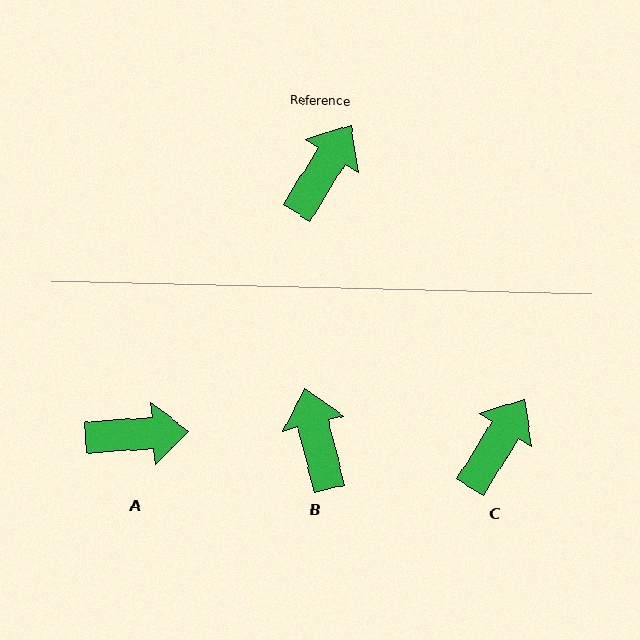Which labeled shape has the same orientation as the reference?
C.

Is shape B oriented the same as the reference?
No, it is off by about 46 degrees.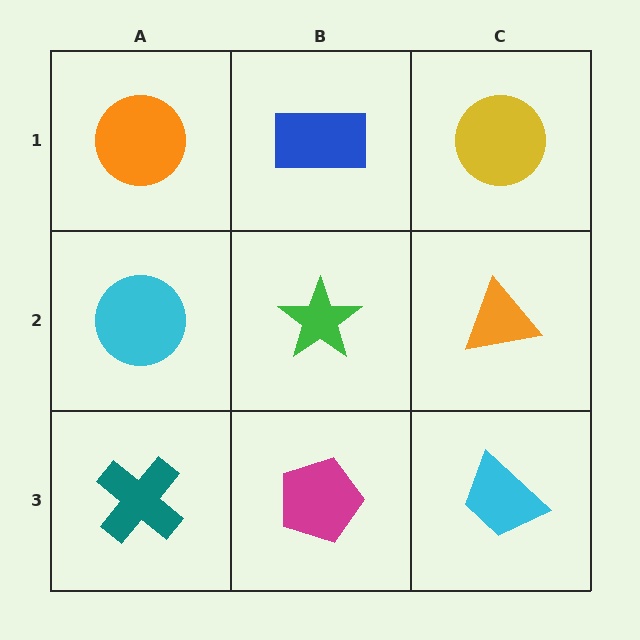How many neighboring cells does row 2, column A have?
3.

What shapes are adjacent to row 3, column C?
An orange triangle (row 2, column C), a magenta pentagon (row 3, column B).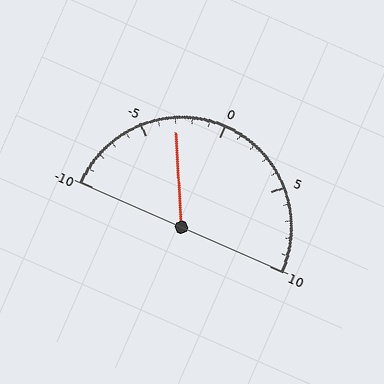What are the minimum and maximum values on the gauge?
The gauge ranges from -10 to 10.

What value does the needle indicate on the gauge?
The needle indicates approximately -3.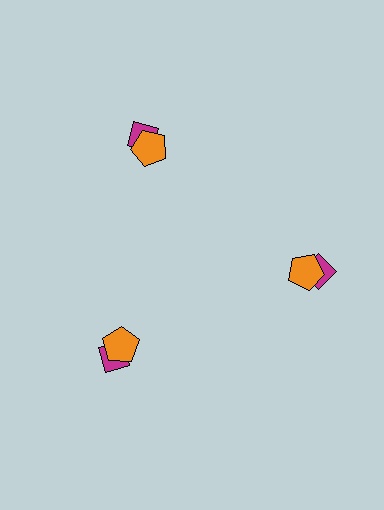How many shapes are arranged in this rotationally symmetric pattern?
There are 6 shapes, arranged in 3 groups of 2.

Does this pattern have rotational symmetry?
Yes, this pattern has 3-fold rotational symmetry. It looks the same after rotating 120 degrees around the center.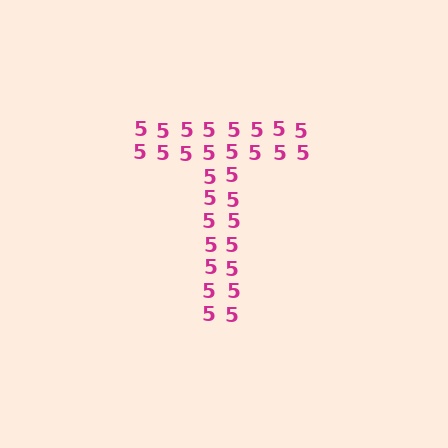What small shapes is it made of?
It is made of small digit 5's.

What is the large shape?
The large shape is the letter T.